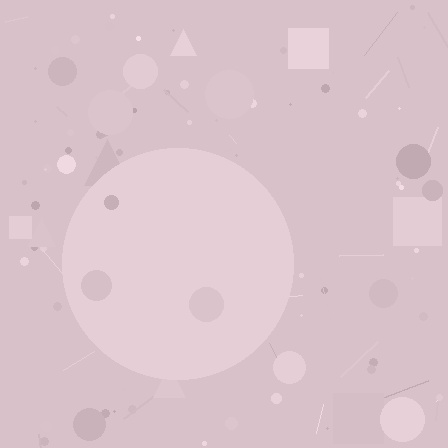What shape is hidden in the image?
A circle is hidden in the image.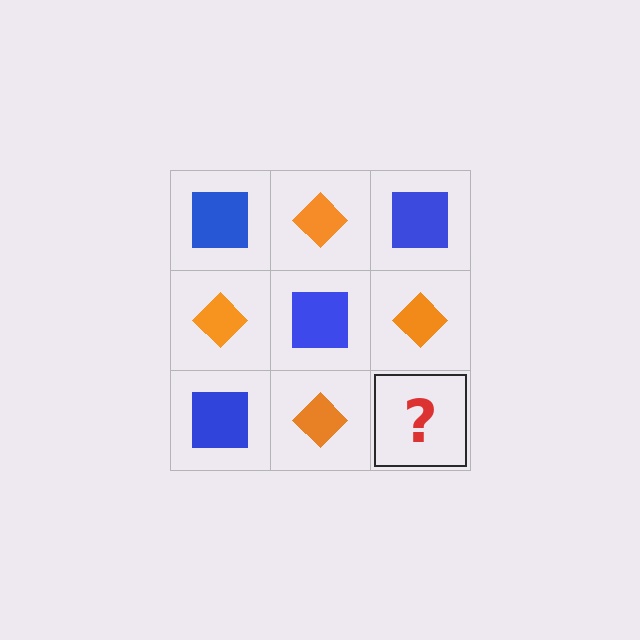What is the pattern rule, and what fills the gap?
The rule is that it alternates blue square and orange diamond in a checkerboard pattern. The gap should be filled with a blue square.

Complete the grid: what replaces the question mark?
The question mark should be replaced with a blue square.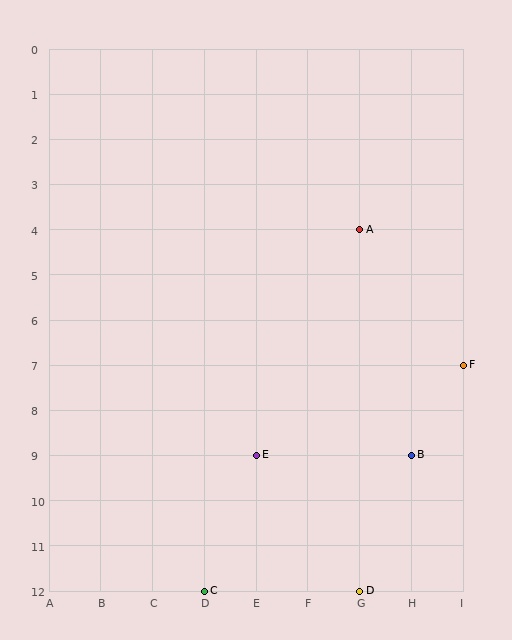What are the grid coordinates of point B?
Point B is at grid coordinates (H, 9).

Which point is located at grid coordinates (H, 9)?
Point B is at (H, 9).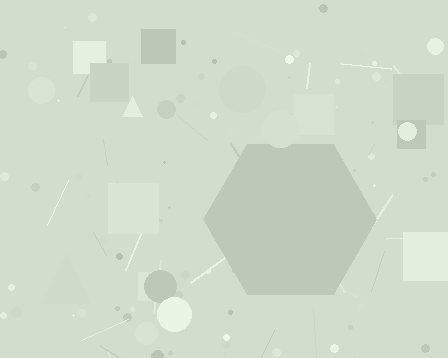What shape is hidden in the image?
A hexagon is hidden in the image.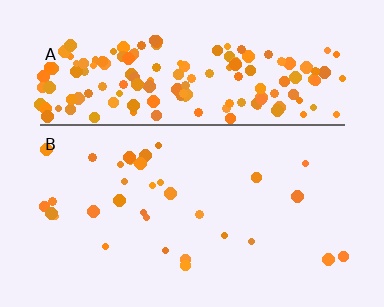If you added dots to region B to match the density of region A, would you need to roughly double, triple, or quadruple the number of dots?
Approximately quadruple.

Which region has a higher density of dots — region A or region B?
A (the top).